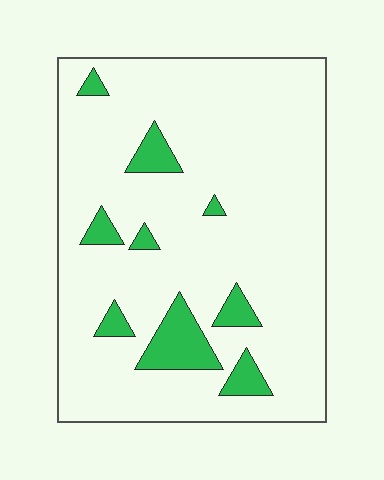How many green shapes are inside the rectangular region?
9.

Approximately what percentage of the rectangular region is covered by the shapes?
Approximately 10%.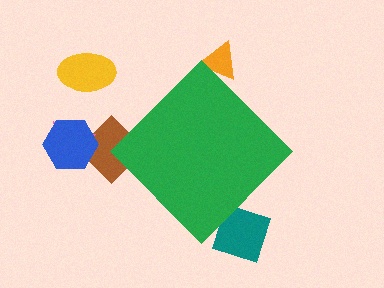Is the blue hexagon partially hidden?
No, the blue hexagon is fully visible.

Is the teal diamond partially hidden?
Yes, the teal diamond is partially hidden behind the green diamond.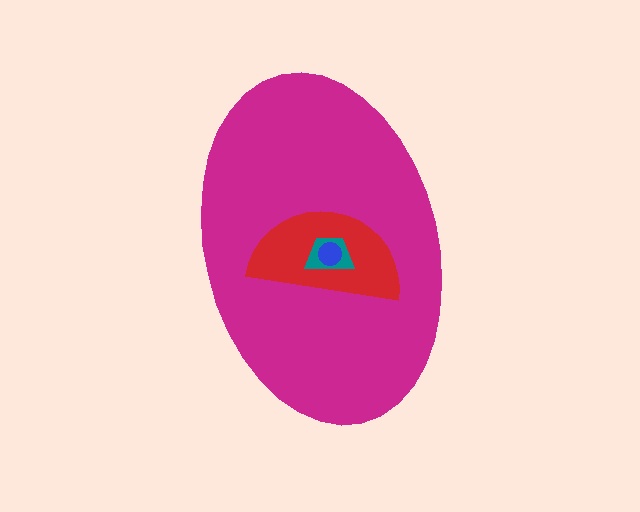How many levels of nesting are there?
4.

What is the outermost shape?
The magenta ellipse.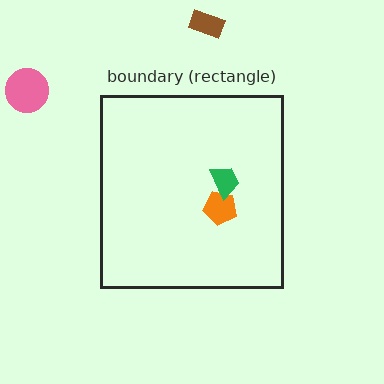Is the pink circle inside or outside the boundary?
Outside.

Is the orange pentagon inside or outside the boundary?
Inside.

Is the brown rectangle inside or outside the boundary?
Outside.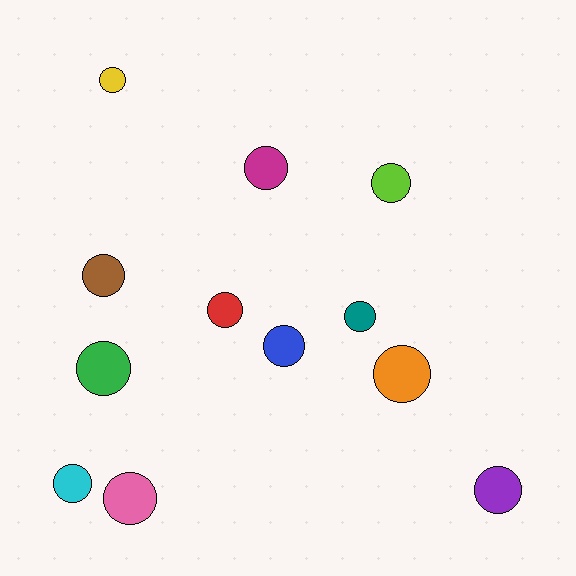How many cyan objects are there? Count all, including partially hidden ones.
There is 1 cyan object.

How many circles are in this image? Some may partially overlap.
There are 12 circles.